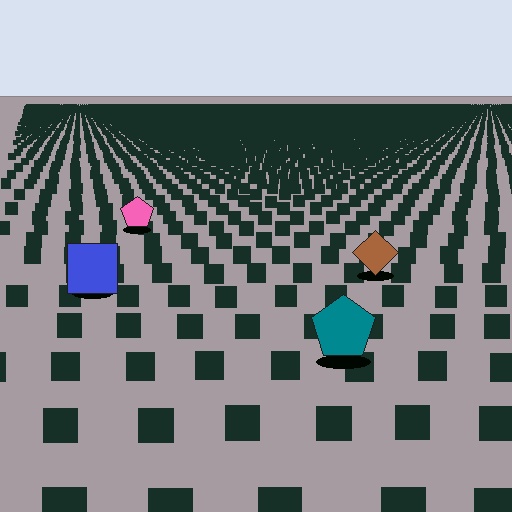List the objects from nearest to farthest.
From nearest to farthest: the teal pentagon, the blue square, the brown diamond, the pink pentagon.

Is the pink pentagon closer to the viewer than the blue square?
No. The blue square is closer — you can tell from the texture gradient: the ground texture is coarser near it.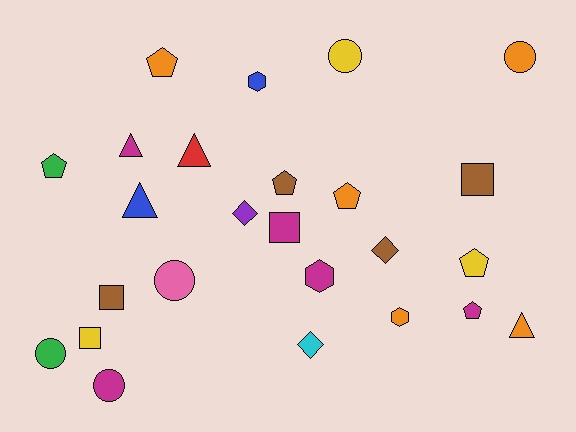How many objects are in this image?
There are 25 objects.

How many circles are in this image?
There are 5 circles.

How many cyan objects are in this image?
There is 1 cyan object.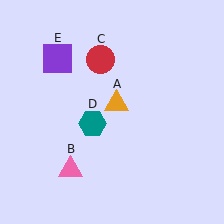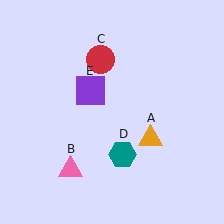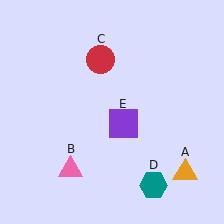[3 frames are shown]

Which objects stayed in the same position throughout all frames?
Pink triangle (object B) and red circle (object C) remained stationary.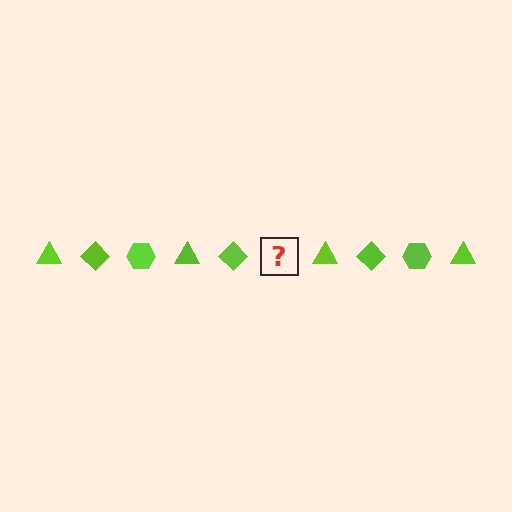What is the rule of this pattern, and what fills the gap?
The rule is that the pattern cycles through triangle, diamond, hexagon shapes in lime. The gap should be filled with a lime hexagon.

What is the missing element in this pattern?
The missing element is a lime hexagon.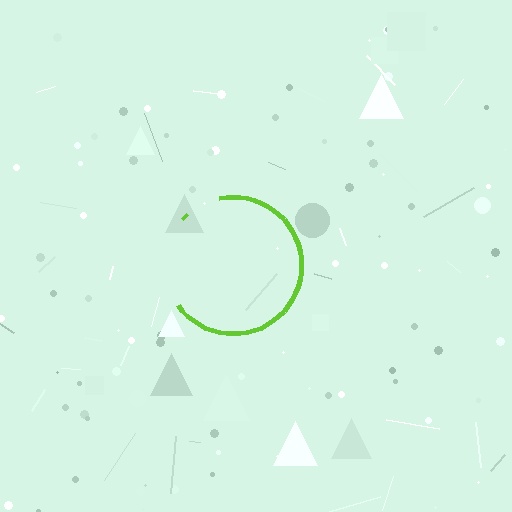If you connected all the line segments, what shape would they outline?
They would outline a circle.